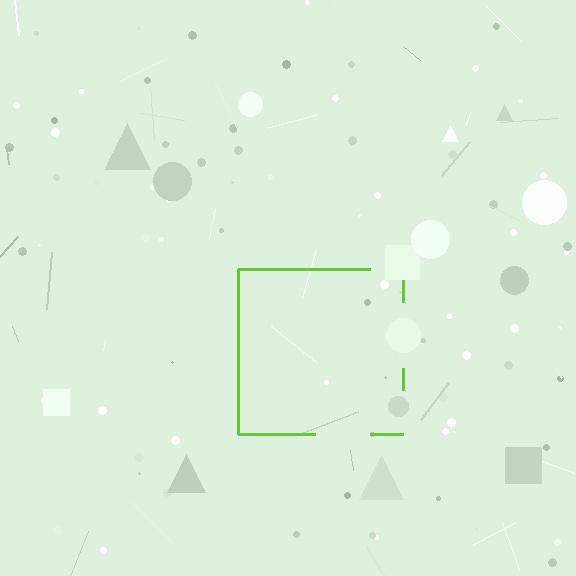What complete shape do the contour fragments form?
The contour fragments form a square.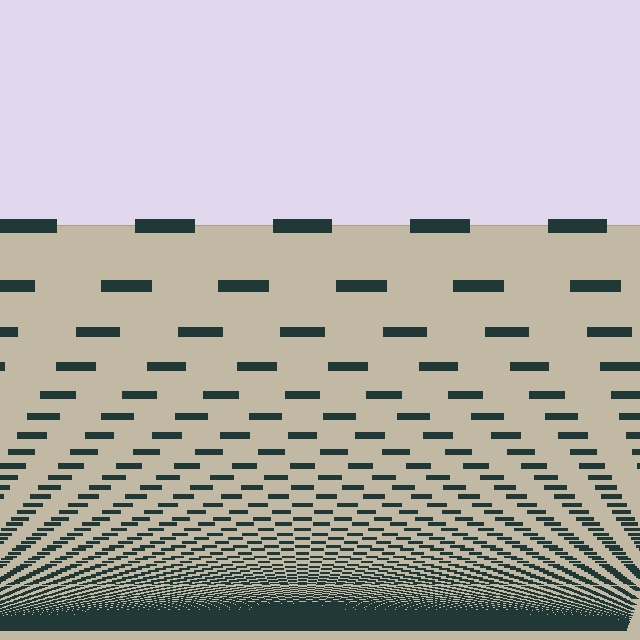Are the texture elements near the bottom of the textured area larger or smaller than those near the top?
Smaller. The gradient is inverted — elements near the bottom are smaller and denser.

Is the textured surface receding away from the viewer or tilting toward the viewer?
The surface appears to tilt toward the viewer. Texture elements get larger and sparser toward the top.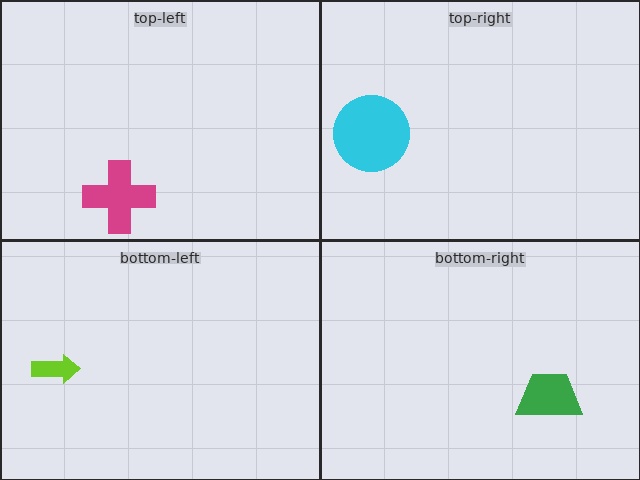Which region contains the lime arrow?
The bottom-left region.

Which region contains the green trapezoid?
The bottom-right region.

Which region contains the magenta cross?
The top-left region.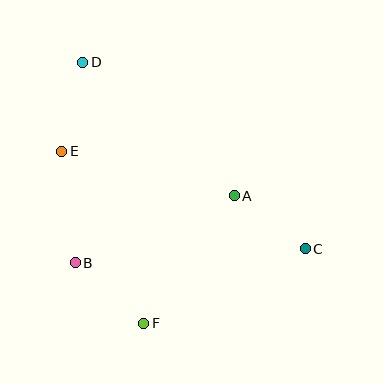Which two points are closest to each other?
Points A and C are closest to each other.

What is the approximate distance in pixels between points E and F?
The distance between E and F is approximately 190 pixels.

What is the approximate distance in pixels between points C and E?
The distance between C and E is approximately 262 pixels.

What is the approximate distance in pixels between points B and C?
The distance between B and C is approximately 230 pixels.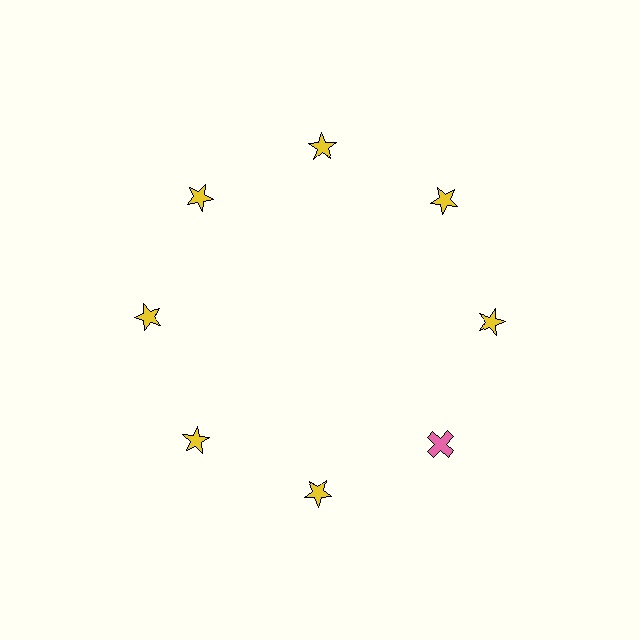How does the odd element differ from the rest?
It differs in both color (pink instead of yellow) and shape (cross instead of star).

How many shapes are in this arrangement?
There are 8 shapes arranged in a ring pattern.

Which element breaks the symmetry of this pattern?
The pink cross at roughly the 4 o'clock position breaks the symmetry. All other shapes are yellow stars.